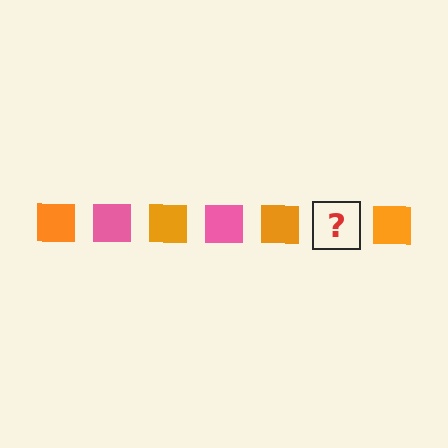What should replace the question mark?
The question mark should be replaced with a pink square.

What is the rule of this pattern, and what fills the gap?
The rule is that the pattern cycles through orange, pink squares. The gap should be filled with a pink square.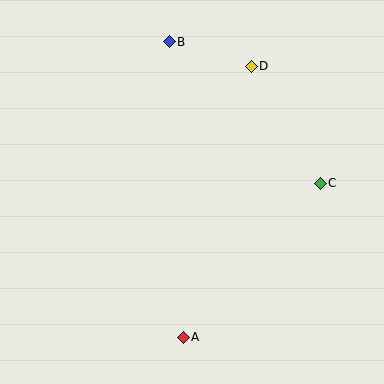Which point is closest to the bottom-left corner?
Point A is closest to the bottom-left corner.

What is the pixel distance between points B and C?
The distance between B and C is 207 pixels.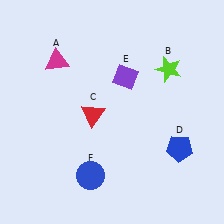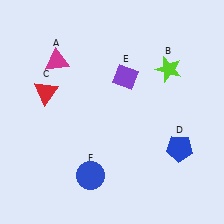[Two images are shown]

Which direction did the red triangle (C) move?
The red triangle (C) moved left.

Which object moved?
The red triangle (C) moved left.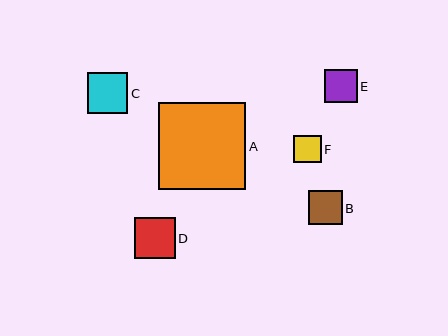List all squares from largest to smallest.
From largest to smallest: A, C, D, B, E, F.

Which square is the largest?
Square A is the largest with a size of approximately 87 pixels.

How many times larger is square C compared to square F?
Square C is approximately 1.5 times the size of square F.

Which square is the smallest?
Square F is the smallest with a size of approximately 27 pixels.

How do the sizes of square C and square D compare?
Square C and square D are approximately the same size.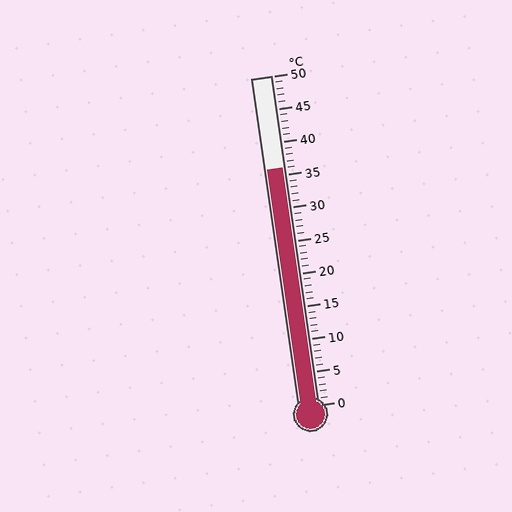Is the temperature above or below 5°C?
The temperature is above 5°C.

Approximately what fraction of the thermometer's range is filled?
The thermometer is filled to approximately 70% of its range.